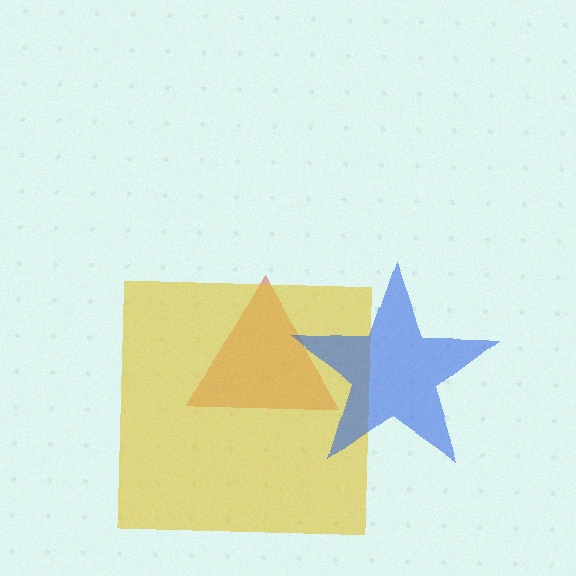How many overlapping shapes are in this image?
There are 3 overlapping shapes in the image.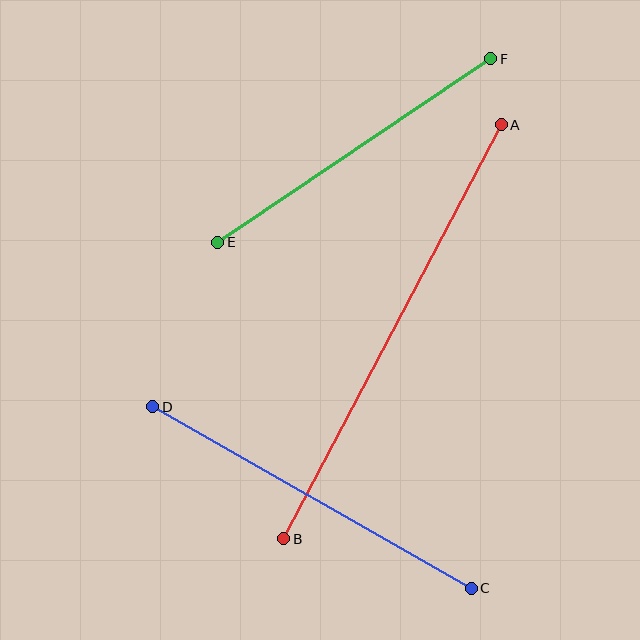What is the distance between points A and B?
The distance is approximately 468 pixels.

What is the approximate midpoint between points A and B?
The midpoint is at approximately (393, 332) pixels.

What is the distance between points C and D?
The distance is approximately 367 pixels.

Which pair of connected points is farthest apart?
Points A and B are farthest apart.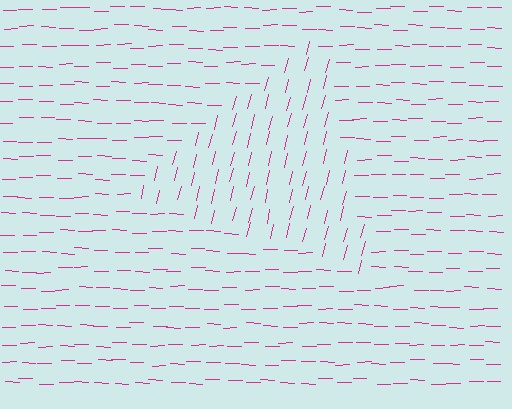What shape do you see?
I see a triangle.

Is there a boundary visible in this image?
Yes, there is a texture boundary formed by a change in line orientation.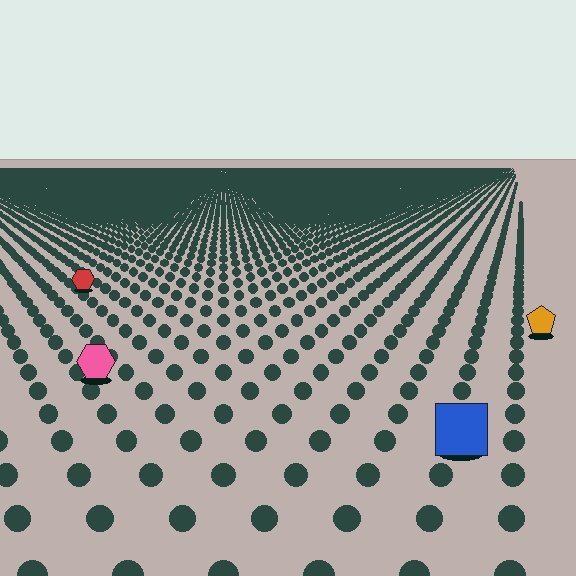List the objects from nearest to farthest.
From nearest to farthest: the blue square, the pink hexagon, the orange pentagon, the red hexagon.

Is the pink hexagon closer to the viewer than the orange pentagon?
Yes. The pink hexagon is closer — you can tell from the texture gradient: the ground texture is coarser near it.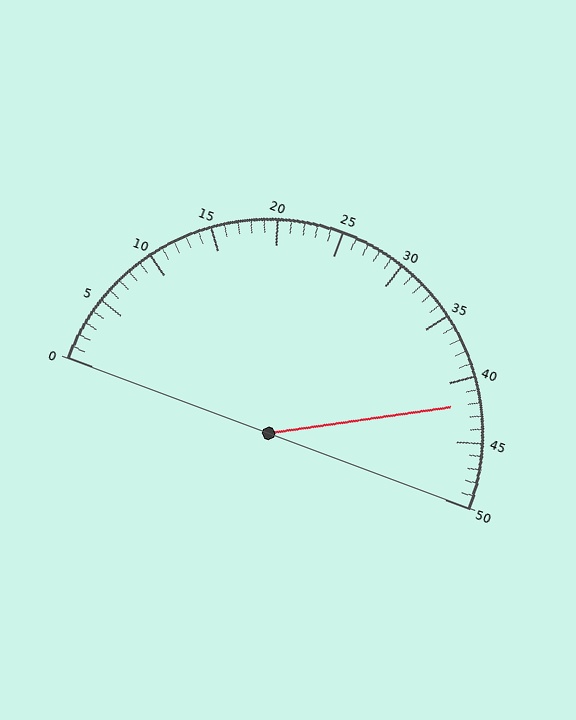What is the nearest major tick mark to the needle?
The nearest major tick mark is 40.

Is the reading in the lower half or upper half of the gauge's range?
The reading is in the upper half of the range (0 to 50).